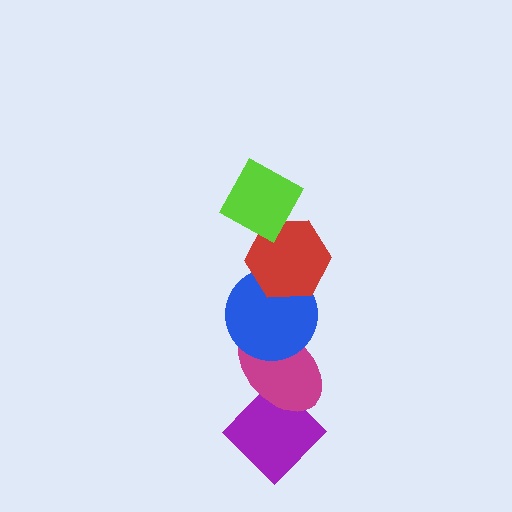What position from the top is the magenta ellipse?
The magenta ellipse is 4th from the top.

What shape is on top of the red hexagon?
The lime diamond is on top of the red hexagon.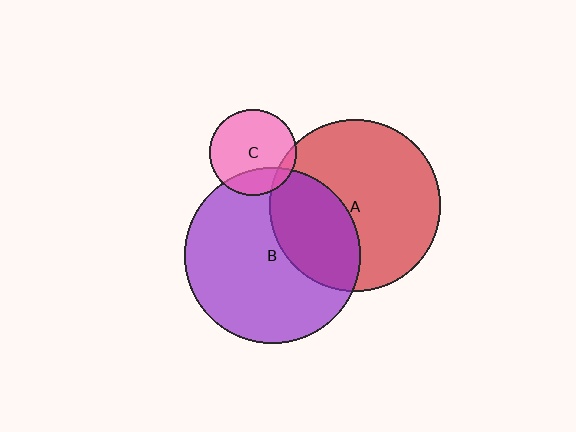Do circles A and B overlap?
Yes.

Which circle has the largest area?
Circle B (purple).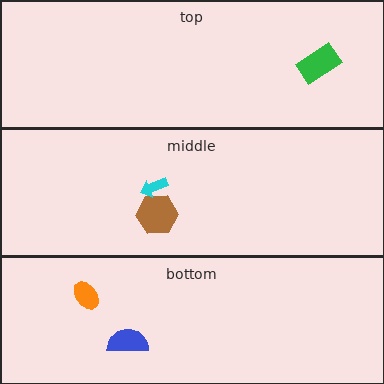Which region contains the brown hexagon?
The middle region.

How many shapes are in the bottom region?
2.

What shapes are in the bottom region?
The orange ellipse, the blue semicircle.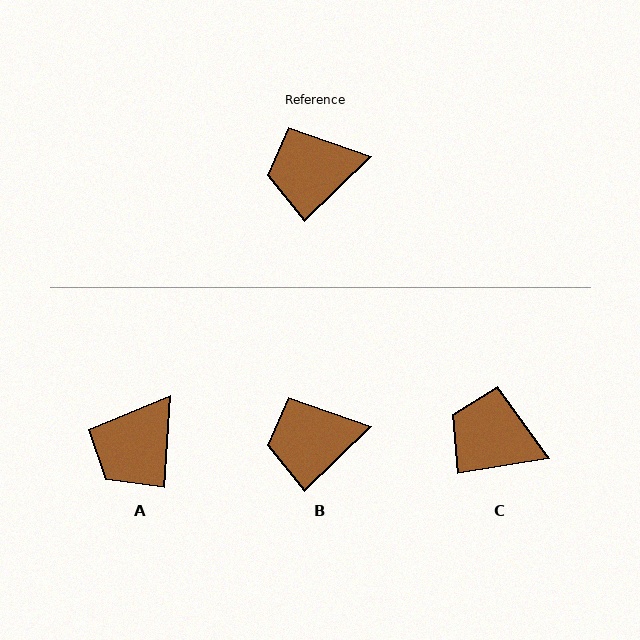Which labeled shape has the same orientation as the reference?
B.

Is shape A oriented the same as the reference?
No, it is off by about 43 degrees.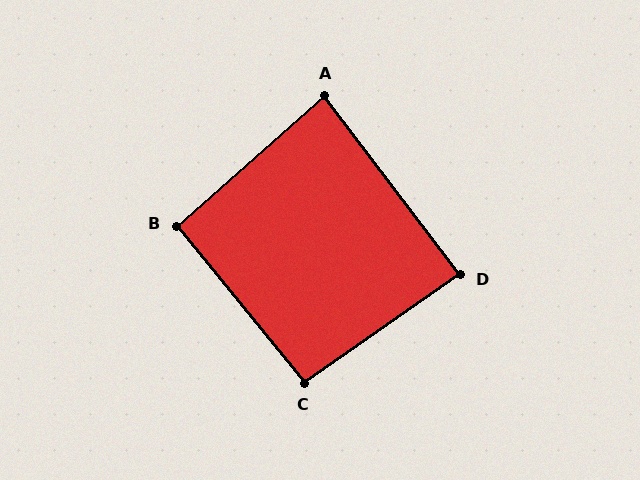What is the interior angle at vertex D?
Approximately 88 degrees (approximately right).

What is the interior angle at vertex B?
Approximately 92 degrees (approximately right).